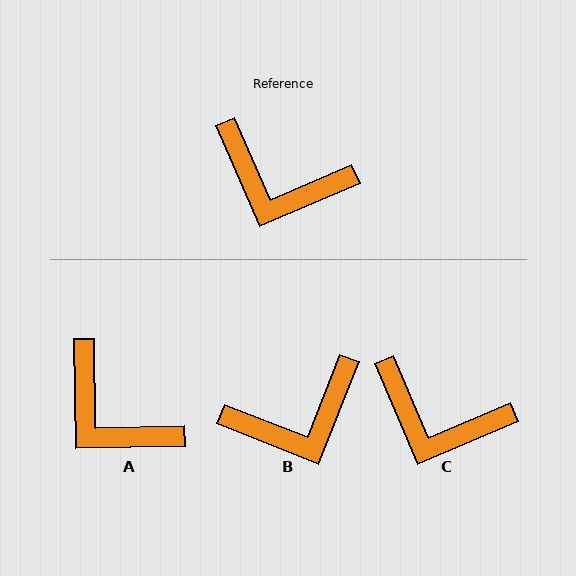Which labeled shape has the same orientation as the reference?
C.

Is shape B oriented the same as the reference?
No, it is off by about 45 degrees.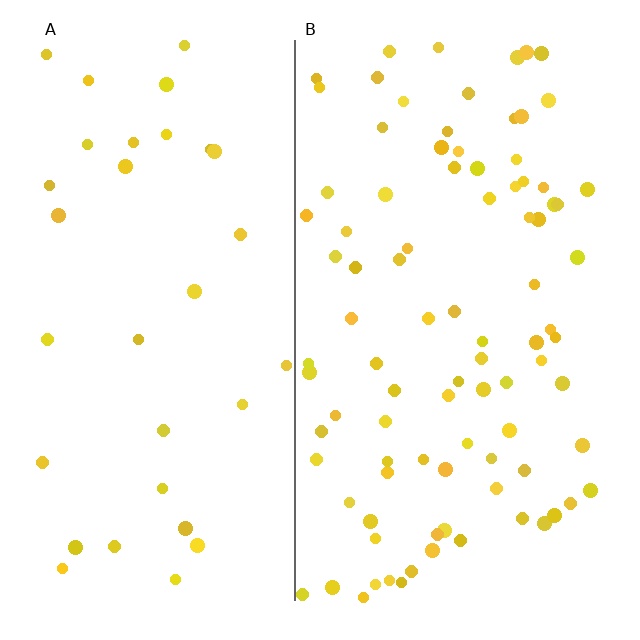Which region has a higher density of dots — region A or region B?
B (the right).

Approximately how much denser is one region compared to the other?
Approximately 2.8× — region B over region A.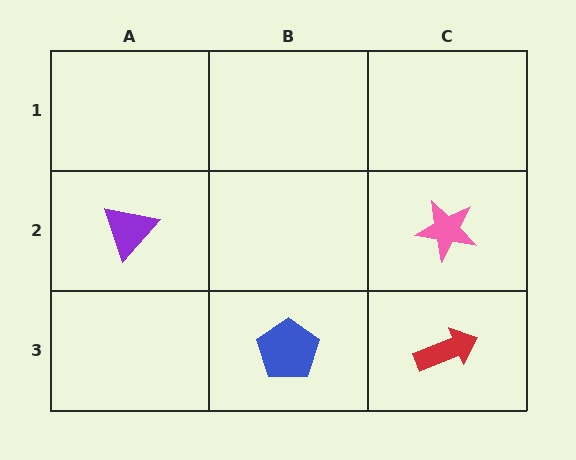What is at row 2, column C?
A pink star.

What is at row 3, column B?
A blue pentagon.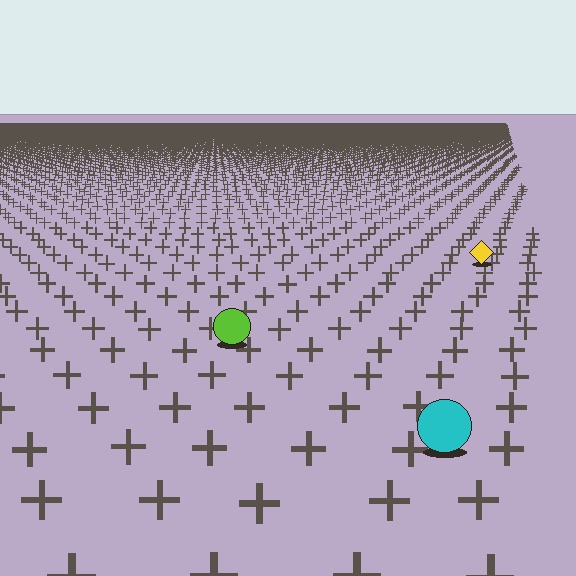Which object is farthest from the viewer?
The yellow diamond is farthest from the viewer. It appears smaller and the ground texture around it is denser.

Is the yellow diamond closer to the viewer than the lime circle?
No. The lime circle is closer — you can tell from the texture gradient: the ground texture is coarser near it.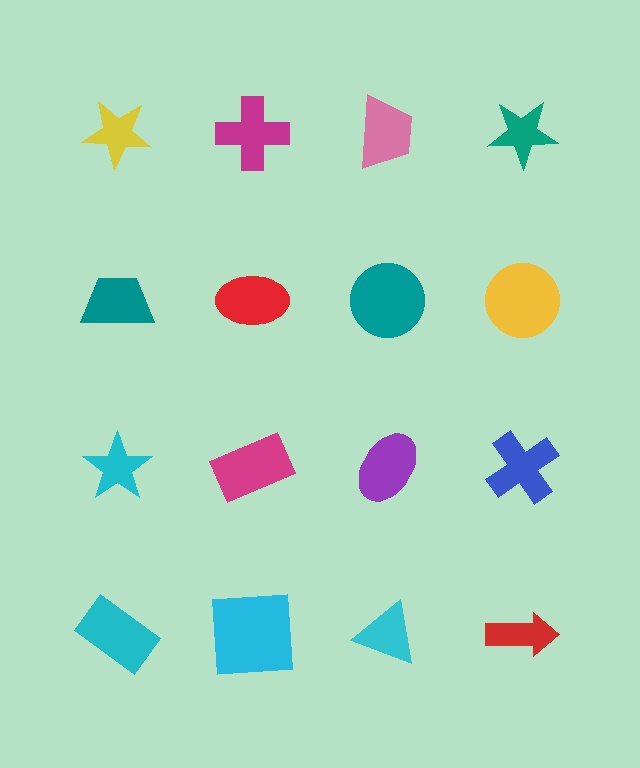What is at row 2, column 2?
A red ellipse.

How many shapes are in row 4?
4 shapes.